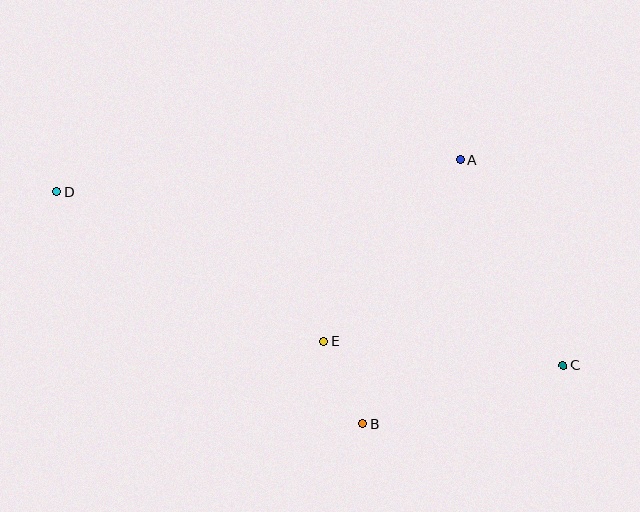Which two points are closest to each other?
Points B and E are closest to each other.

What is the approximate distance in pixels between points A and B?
The distance between A and B is approximately 281 pixels.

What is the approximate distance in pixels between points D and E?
The distance between D and E is approximately 306 pixels.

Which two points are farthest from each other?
Points C and D are farthest from each other.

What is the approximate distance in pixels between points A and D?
The distance between A and D is approximately 404 pixels.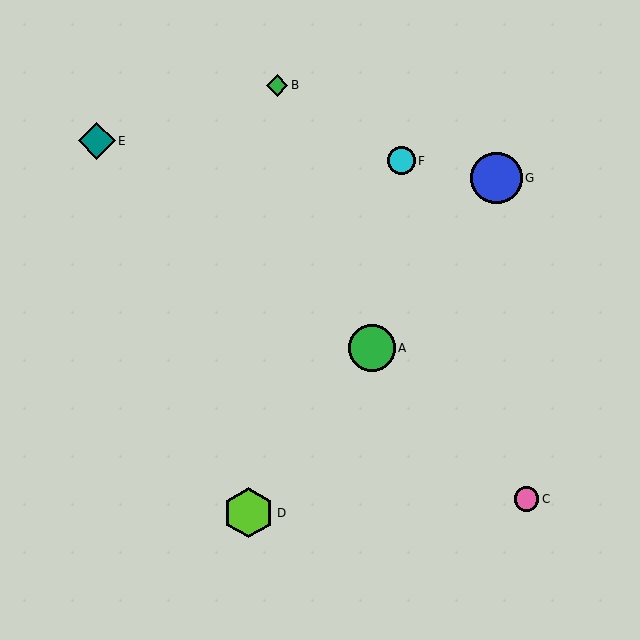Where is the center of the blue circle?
The center of the blue circle is at (496, 178).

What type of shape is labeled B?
Shape B is a green diamond.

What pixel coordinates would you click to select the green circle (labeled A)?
Click at (372, 348) to select the green circle A.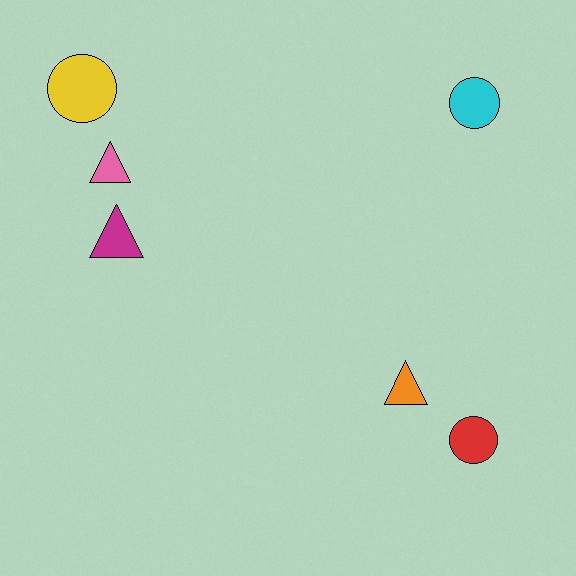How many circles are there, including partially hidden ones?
There are 3 circles.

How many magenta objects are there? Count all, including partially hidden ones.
There is 1 magenta object.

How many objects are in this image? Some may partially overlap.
There are 6 objects.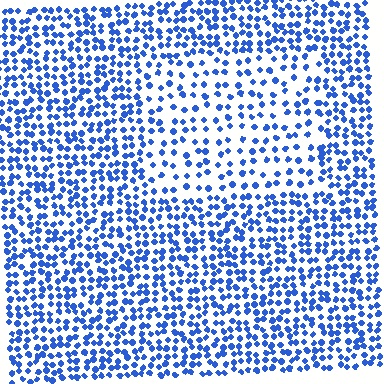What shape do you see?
I see a rectangle.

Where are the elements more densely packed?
The elements are more densely packed outside the rectangle boundary.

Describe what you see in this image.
The image contains small blue elements arranged at two different densities. A rectangle-shaped region is visible where the elements are less densely packed than the surrounding area.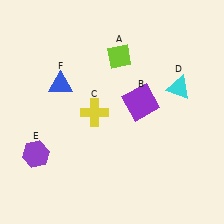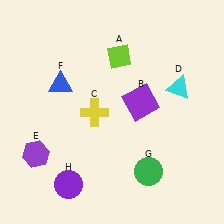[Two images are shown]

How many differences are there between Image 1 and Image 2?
There are 2 differences between the two images.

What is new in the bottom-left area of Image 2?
A purple circle (H) was added in the bottom-left area of Image 2.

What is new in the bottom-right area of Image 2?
A green circle (G) was added in the bottom-right area of Image 2.